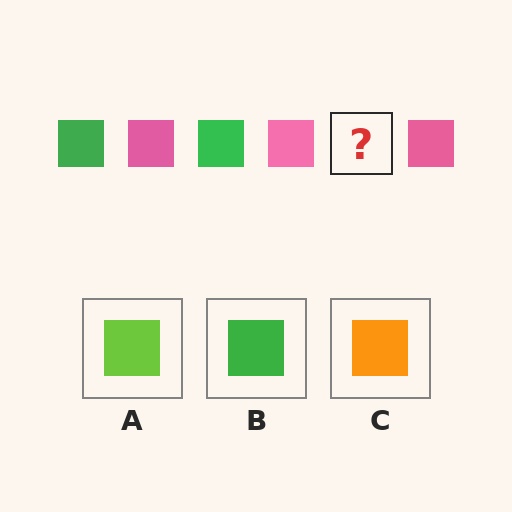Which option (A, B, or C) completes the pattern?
B.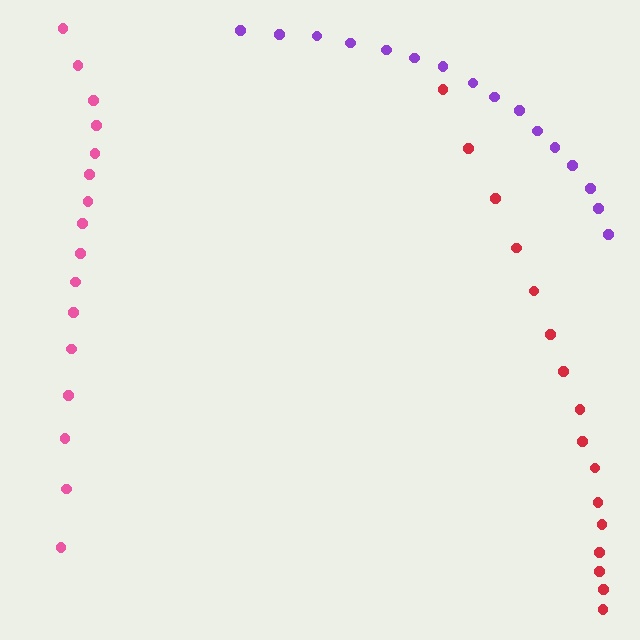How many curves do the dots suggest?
There are 3 distinct paths.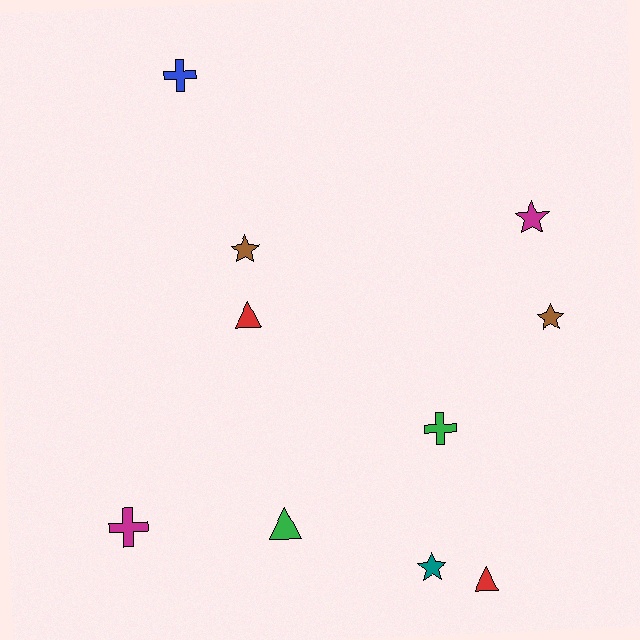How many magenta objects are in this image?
There are 2 magenta objects.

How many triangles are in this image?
There are 3 triangles.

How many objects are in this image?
There are 10 objects.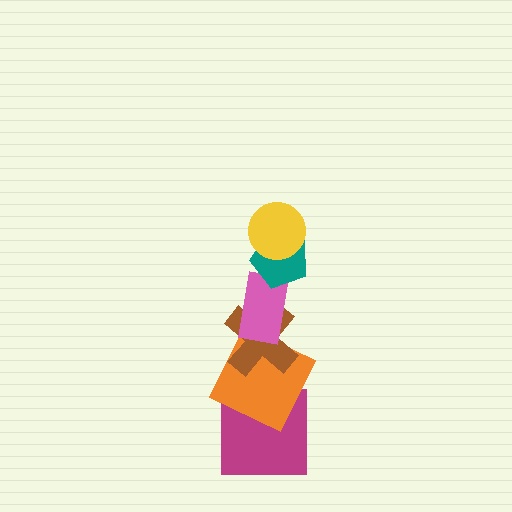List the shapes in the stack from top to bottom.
From top to bottom: the yellow circle, the teal pentagon, the pink rectangle, the brown cross, the orange square, the magenta square.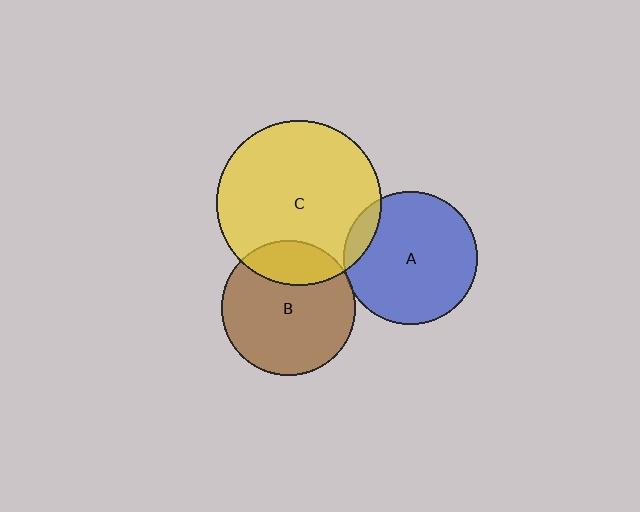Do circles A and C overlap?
Yes.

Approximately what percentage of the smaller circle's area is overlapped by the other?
Approximately 10%.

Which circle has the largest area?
Circle C (yellow).